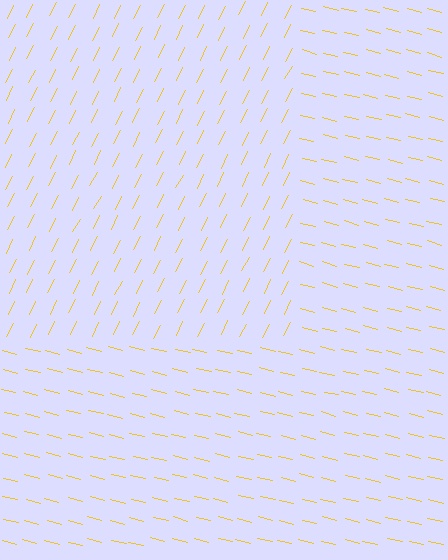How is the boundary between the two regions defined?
The boundary is defined purely by a change in line orientation (approximately 77 degrees difference). All lines are the same color and thickness.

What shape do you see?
I see a rectangle.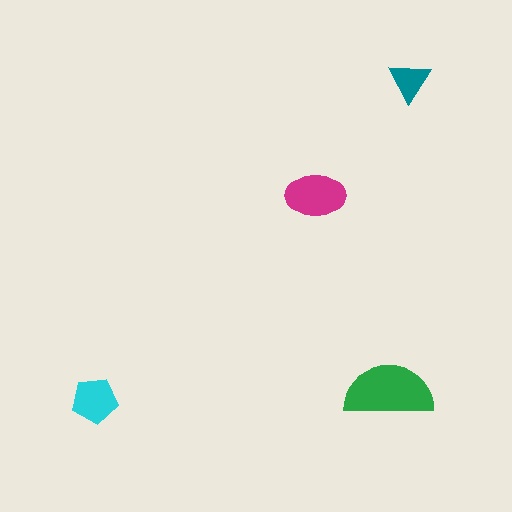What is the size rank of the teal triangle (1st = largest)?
4th.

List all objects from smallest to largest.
The teal triangle, the cyan pentagon, the magenta ellipse, the green semicircle.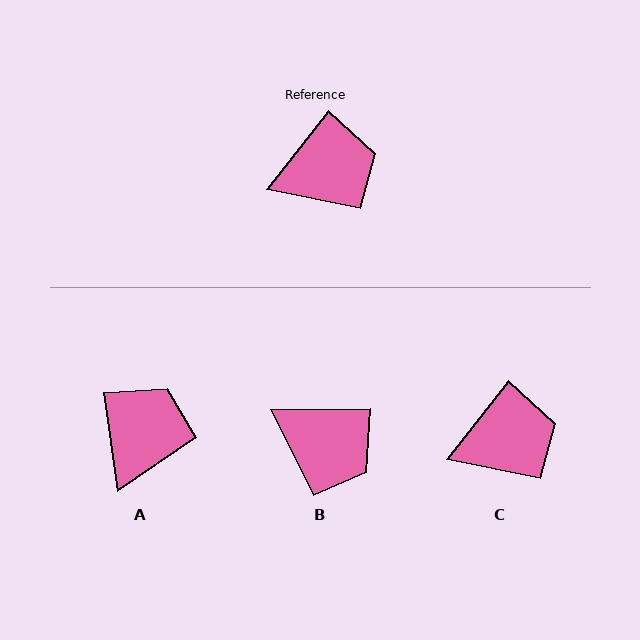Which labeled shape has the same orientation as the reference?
C.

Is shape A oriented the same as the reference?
No, it is off by about 46 degrees.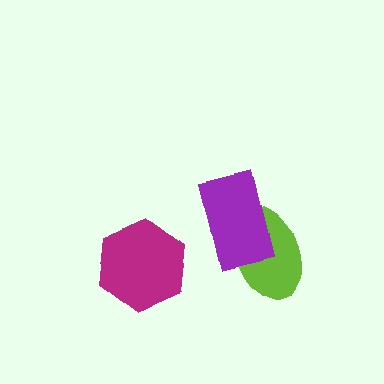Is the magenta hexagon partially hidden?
No, no other shape covers it.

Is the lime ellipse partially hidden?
Yes, it is partially covered by another shape.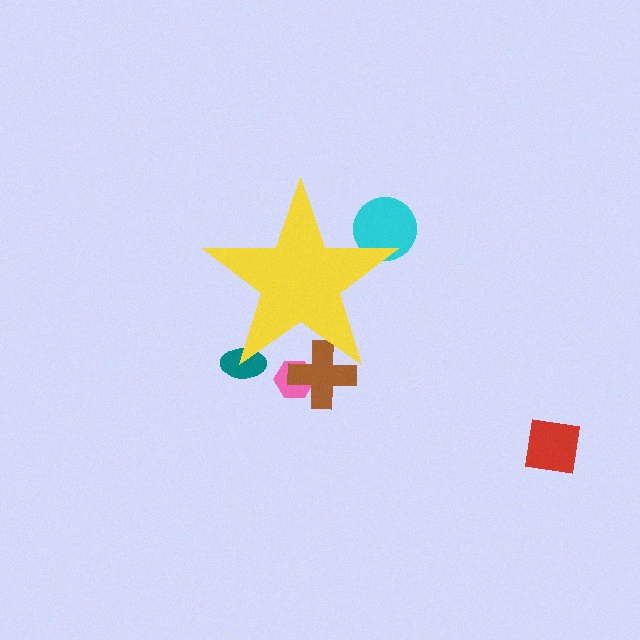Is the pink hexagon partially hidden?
Yes, the pink hexagon is partially hidden behind the yellow star.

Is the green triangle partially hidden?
Yes, the green triangle is partially hidden behind the yellow star.